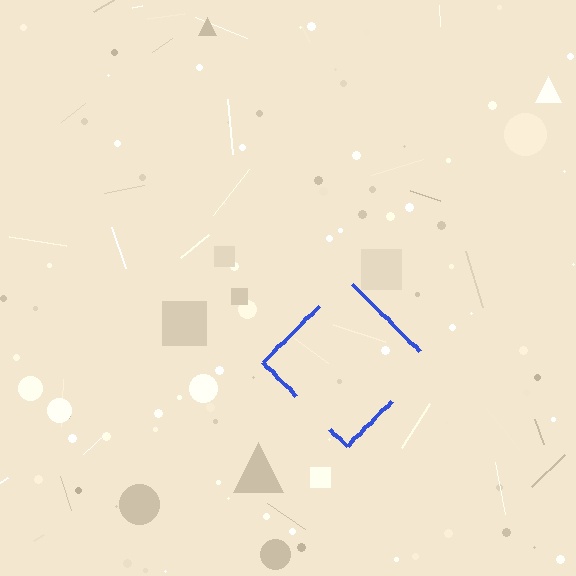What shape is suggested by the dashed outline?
The dashed outline suggests a diamond.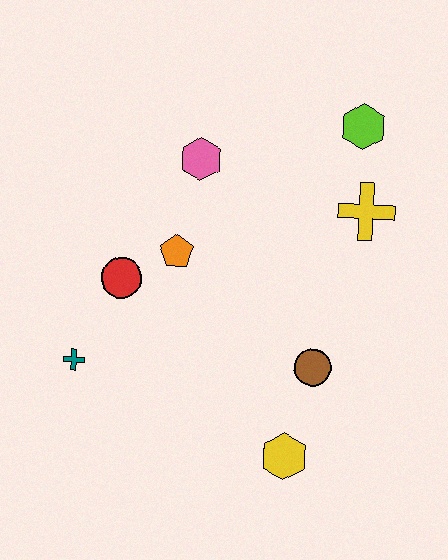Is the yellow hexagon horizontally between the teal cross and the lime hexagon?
Yes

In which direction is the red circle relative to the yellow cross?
The red circle is to the left of the yellow cross.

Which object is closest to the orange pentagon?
The red circle is closest to the orange pentagon.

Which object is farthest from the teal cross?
The lime hexagon is farthest from the teal cross.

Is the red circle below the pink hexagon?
Yes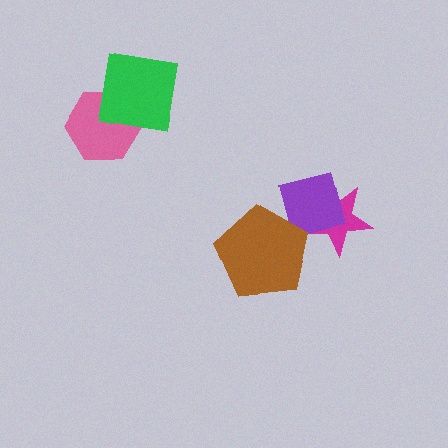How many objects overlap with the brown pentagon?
1 object overlaps with the brown pentagon.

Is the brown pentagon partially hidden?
No, no other shape covers it.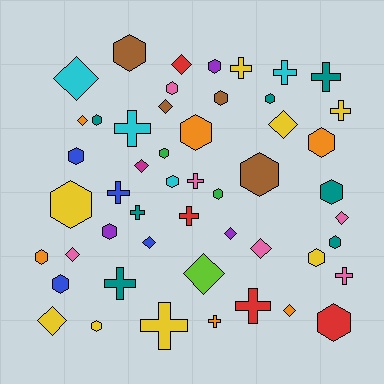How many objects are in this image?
There are 50 objects.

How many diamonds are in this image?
There are 14 diamonds.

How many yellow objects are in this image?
There are 8 yellow objects.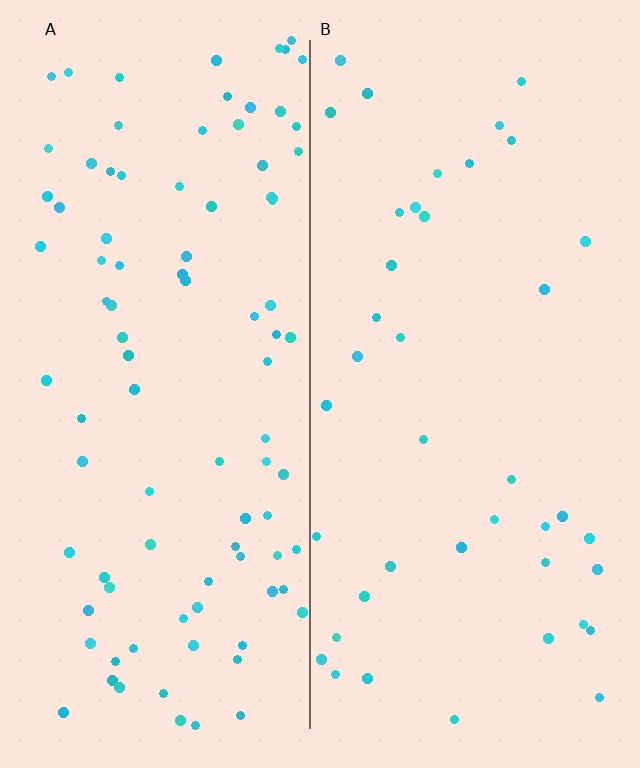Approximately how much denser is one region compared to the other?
Approximately 2.3× — region A over region B.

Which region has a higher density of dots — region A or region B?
A (the left).